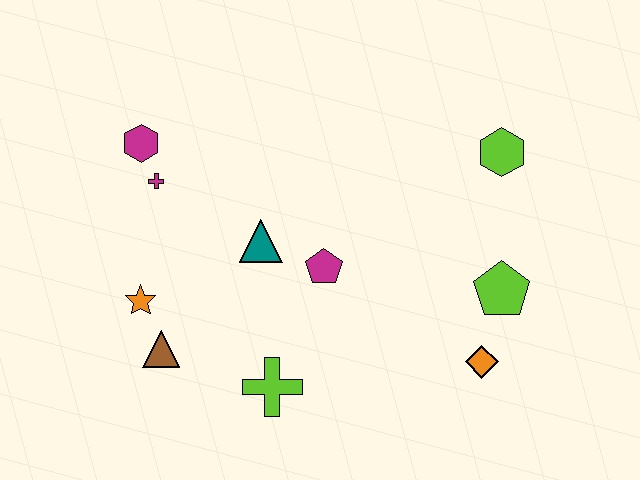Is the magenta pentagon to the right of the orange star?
Yes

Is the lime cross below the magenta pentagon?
Yes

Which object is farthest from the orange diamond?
The magenta hexagon is farthest from the orange diamond.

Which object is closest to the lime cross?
The brown triangle is closest to the lime cross.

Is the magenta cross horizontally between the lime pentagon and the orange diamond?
No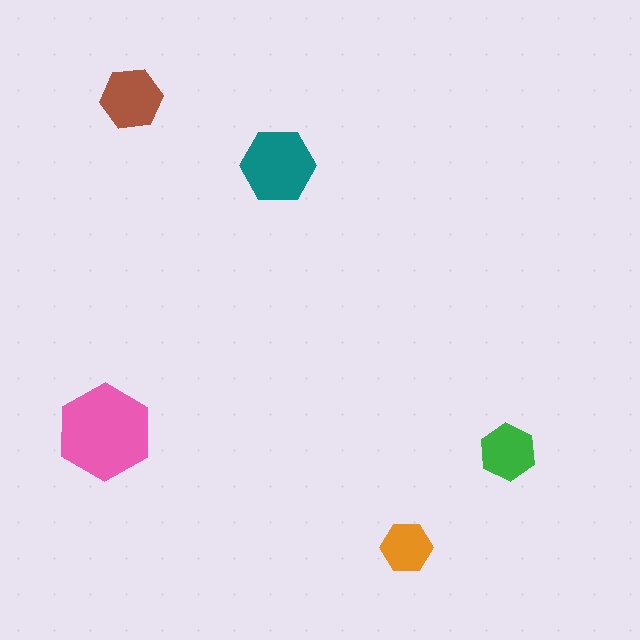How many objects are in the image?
There are 5 objects in the image.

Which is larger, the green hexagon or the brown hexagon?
The brown one.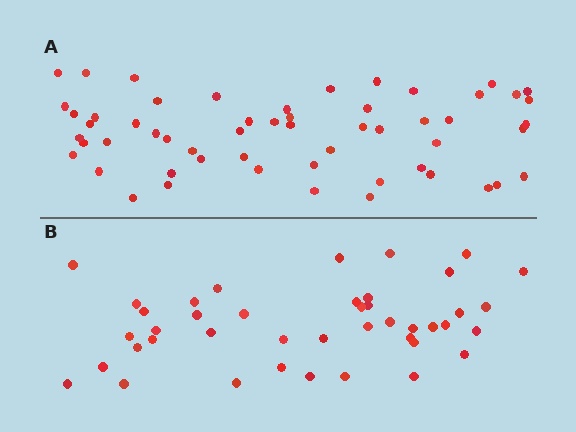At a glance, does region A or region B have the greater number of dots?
Region A (the top region) has more dots.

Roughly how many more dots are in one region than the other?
Region A has approximately 15 more dots than region B.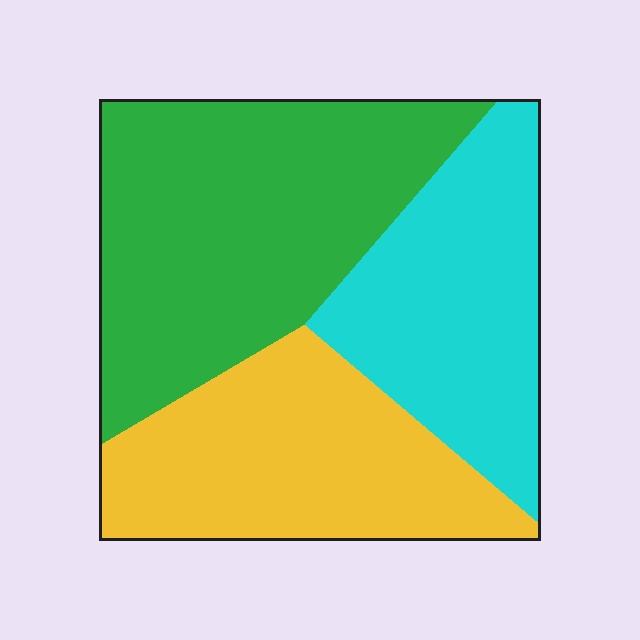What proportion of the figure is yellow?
Yellow covers around 30% of the figure.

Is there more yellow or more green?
Green.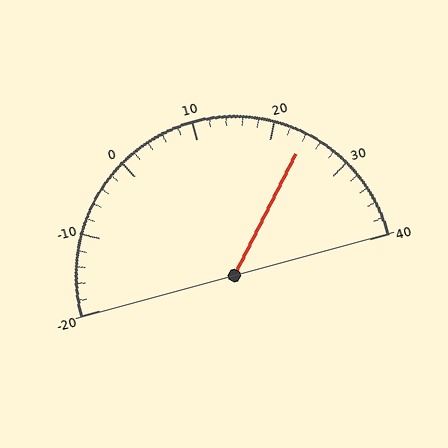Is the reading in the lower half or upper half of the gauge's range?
The reading is in the upper half of the range (-20 to 40).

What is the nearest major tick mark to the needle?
The nearest major tick mark is 20.